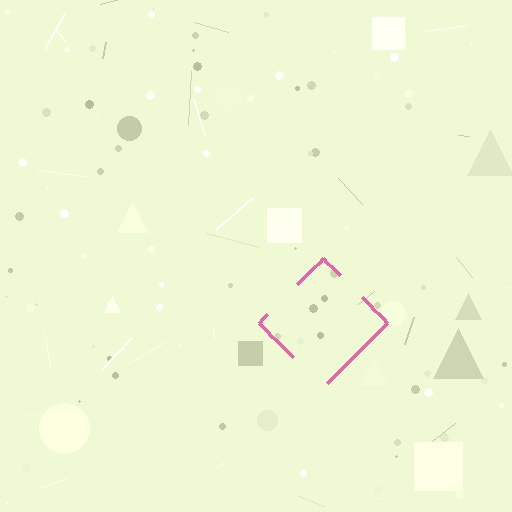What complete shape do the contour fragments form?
The contour fragments form a diamond.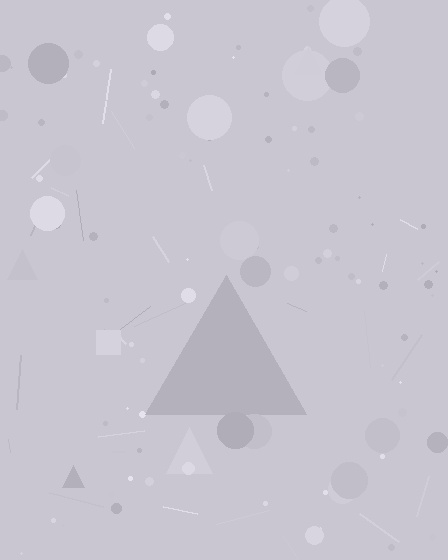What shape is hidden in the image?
A triangle is hidden in the image.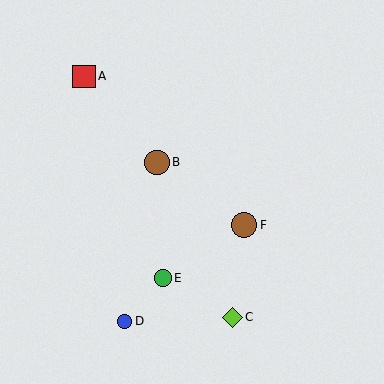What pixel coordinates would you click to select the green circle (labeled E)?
Click at (163, 278) to select the green circle E.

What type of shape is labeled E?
Shape E is a green circle.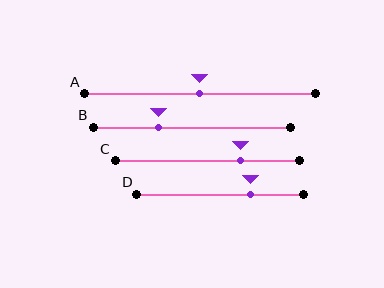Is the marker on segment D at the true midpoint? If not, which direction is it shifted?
No, the marker on segment D is shifted to the right by about 18% of the segment length.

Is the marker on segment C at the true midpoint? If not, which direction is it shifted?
No, the marker on segment C is shifted to the right by about 18% of the segment length.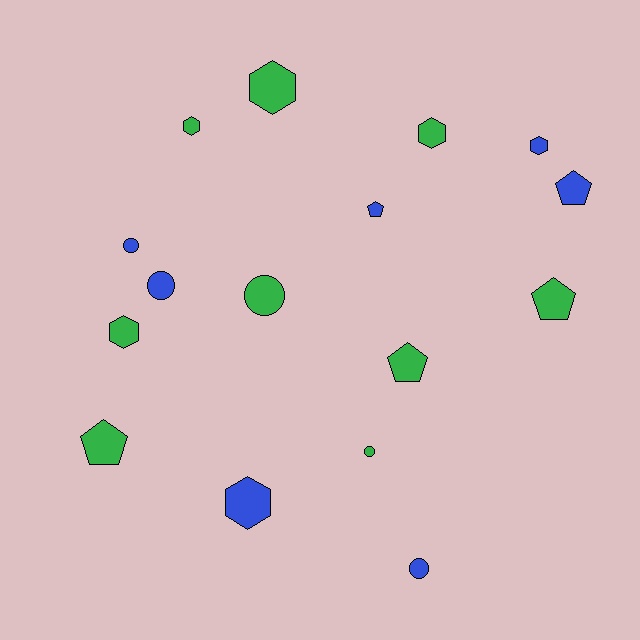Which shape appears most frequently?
Hexagon, with 6 objects.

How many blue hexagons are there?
There are 2 blue hexagons.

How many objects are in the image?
There are 16 objects.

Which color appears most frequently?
Green, with 9 objects.